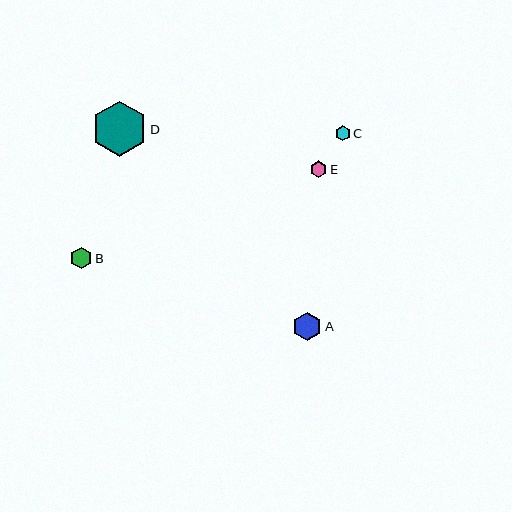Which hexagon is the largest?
Hexagon D is the largest with a size of approximately 55 pixels.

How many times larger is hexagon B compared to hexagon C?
Hexagon B is approximately 1.4 times the size of hexagon C.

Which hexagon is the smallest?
Hexagon C is the smallest with a size of approximately 15 pixels.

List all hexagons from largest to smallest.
From largest to smallest: D, A, B, E, C.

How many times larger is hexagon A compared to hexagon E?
Hexagon A is approximately 1.8 times the size of hexagon E.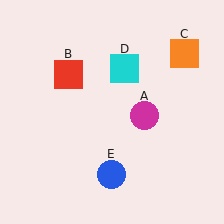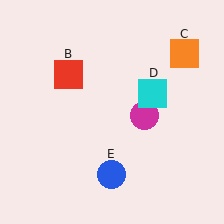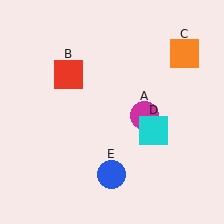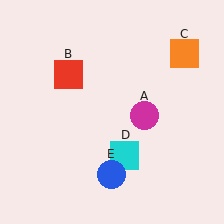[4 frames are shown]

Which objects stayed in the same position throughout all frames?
Magenta circle (object A) and red square (object B) and orange square (object C) and blue circle (object E) remained stationary.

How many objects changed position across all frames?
1 object changed position: cyan square (object D).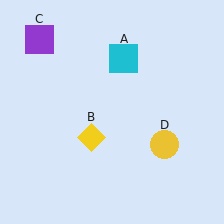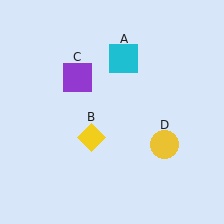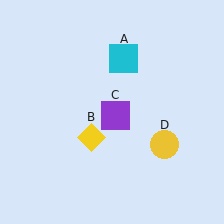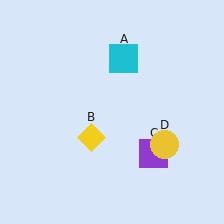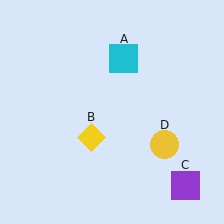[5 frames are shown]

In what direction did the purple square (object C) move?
The purple square (object C) moved down and to the right.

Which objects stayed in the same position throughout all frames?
Cyan square (object A) and yellow diamond (object B) and yellow circle (object D) remained stationary.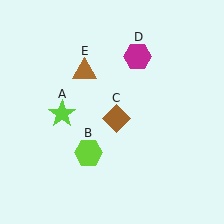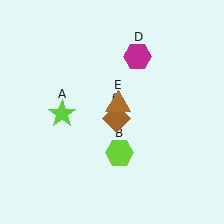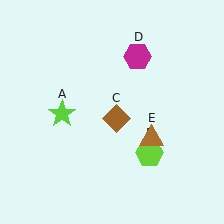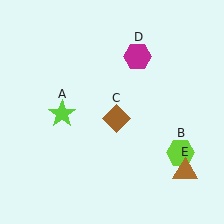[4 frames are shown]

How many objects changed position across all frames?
2 objects changed position: lime hexagon (object B), brown triangle (object E).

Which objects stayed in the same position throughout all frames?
Lime star (object A) and brown diamond (object C) and magenta hexagon (object D) remained stationary.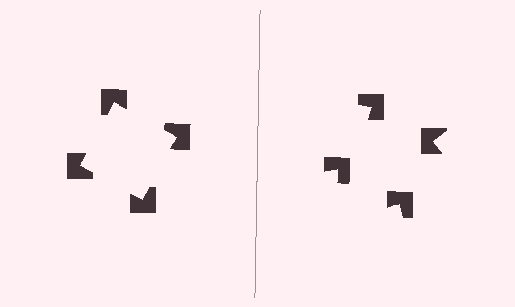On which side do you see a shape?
An illusory square appears on the left side. On the right side the wedge cuts are rotated, so no coherent shape forms.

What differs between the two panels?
The notched squares are positioned identically on both sides; only the wedge orientations differ. On the left they align to a square; on the right they are misaligned.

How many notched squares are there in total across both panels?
8 — 4 on each side.